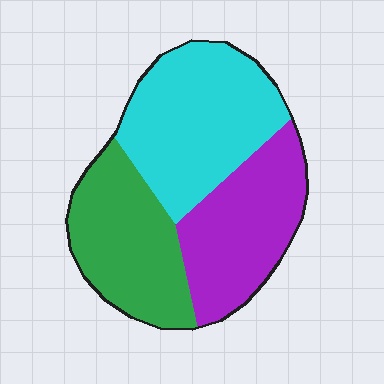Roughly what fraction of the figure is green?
Green covers 30% of the figure.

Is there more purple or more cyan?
Cyan.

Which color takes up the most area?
Cyan, at roughly 40%.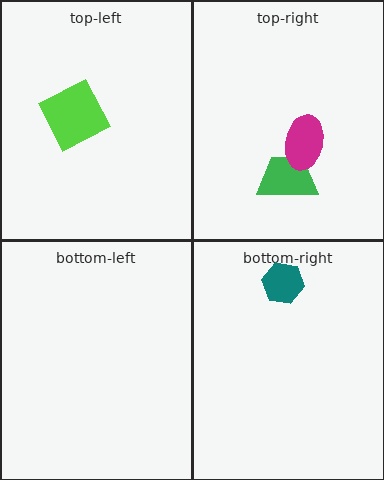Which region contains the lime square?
The top-left region.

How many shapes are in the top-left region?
1.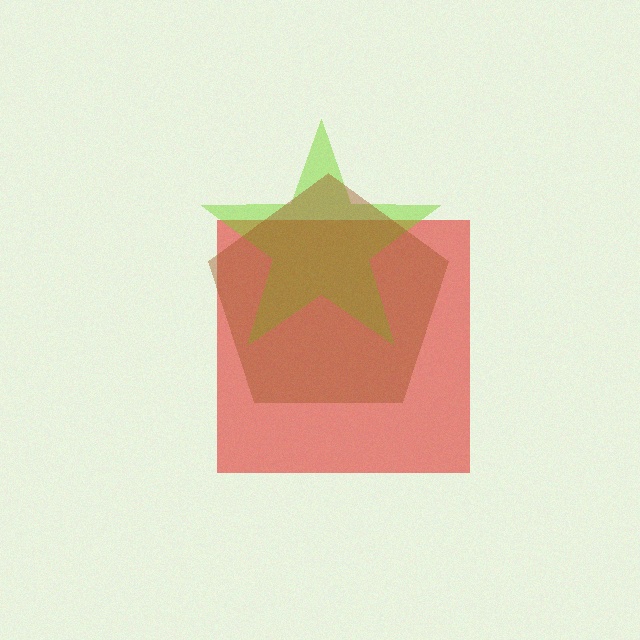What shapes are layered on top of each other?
The layered shapes are: a red square, a lime star, a brown pentagon.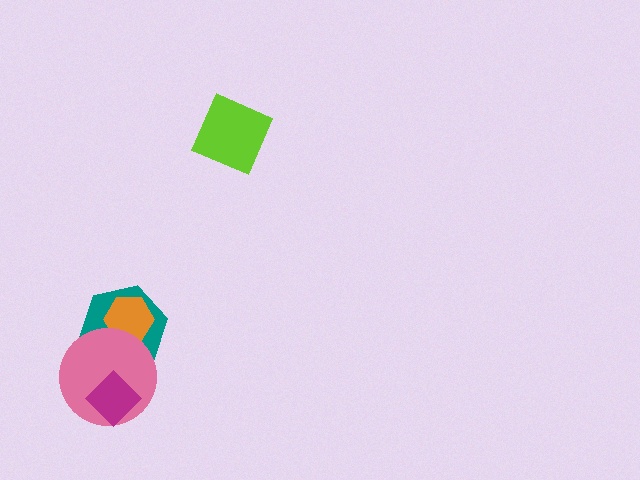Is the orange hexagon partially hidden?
Yes, it is partially covered by another shape.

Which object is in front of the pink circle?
The magenta diamond is in front of the pink circle.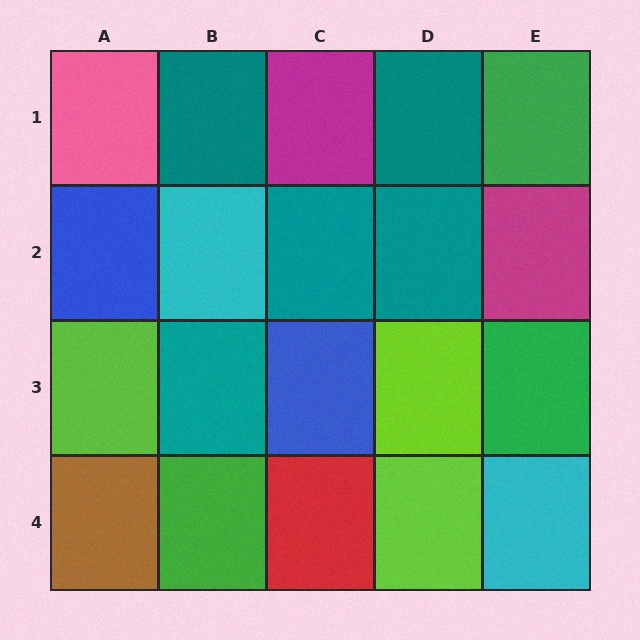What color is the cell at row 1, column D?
Teal.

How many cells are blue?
2 cells are blue.